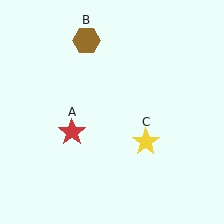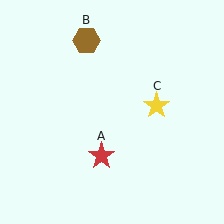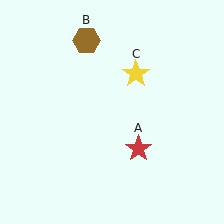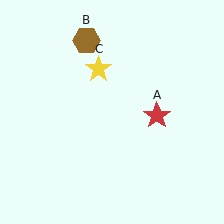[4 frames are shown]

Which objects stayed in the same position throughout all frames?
Brown hexagon (object B) remained stationary.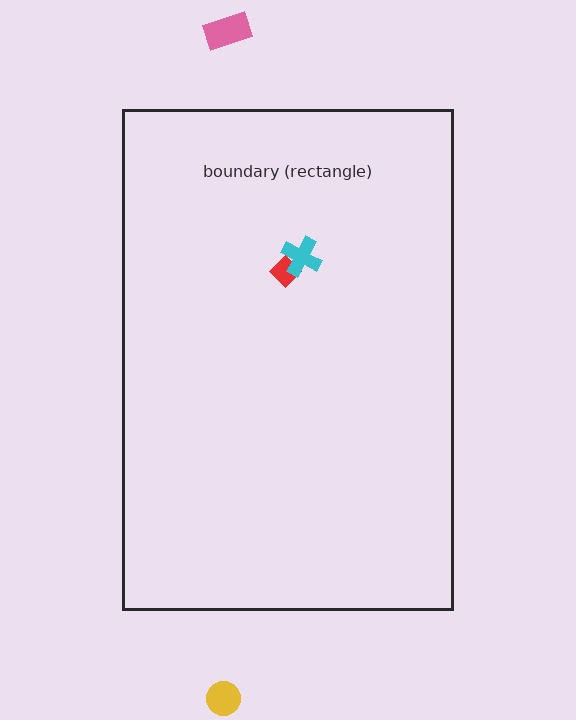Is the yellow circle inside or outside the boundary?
Outside.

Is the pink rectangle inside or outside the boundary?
Outside.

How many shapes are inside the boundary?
2 inside, 2 outside.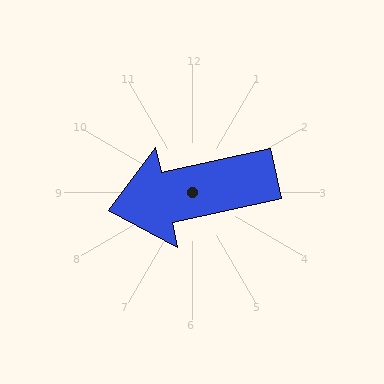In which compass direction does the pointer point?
West.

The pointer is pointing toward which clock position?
Roughly 9 o'clock.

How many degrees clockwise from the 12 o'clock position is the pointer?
Approximately 258 degrees.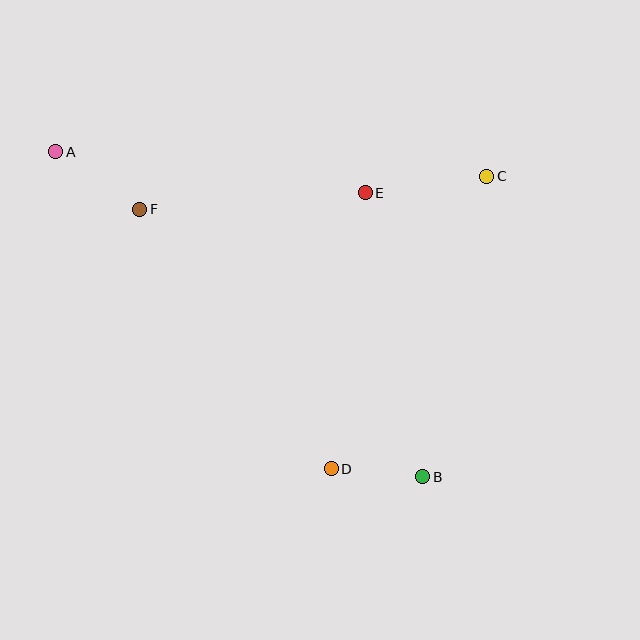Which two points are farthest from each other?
Points A and B are farthest from each other.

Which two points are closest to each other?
Points B and D are closest to each other.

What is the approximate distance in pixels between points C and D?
The distance between C and D is approximately 331 pixels.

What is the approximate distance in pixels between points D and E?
The distance between D and E is approximately 278 pixels.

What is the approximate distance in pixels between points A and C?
The distance between A and C is approximately 431 pixels.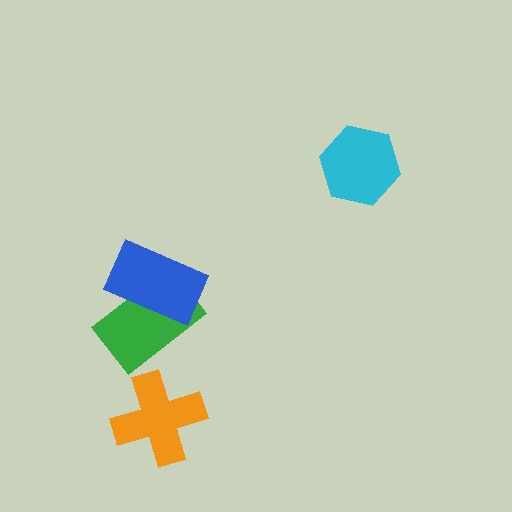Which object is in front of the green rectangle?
The blue rectangle is in front of the green rectangle.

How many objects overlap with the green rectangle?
1 object overlaps with the green rectangle.